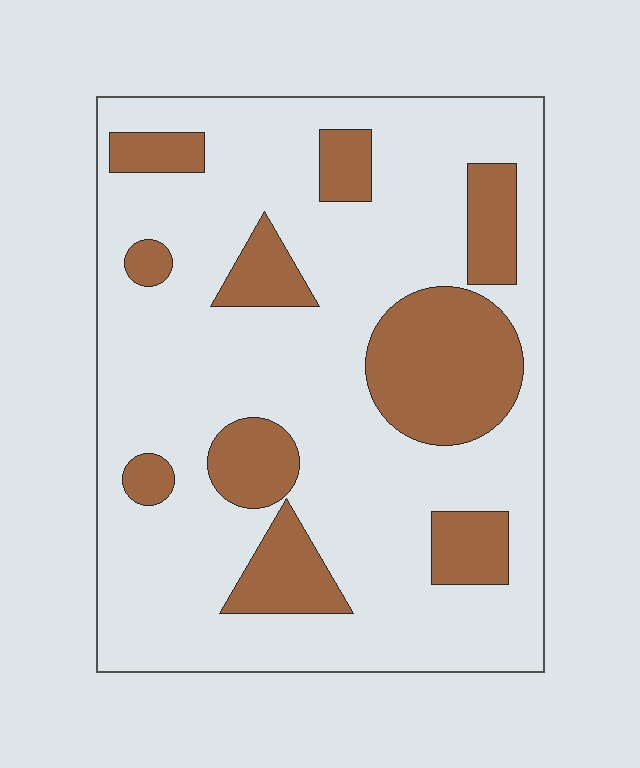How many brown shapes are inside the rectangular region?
10.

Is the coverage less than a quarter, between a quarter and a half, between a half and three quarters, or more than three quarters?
Less than a quarter.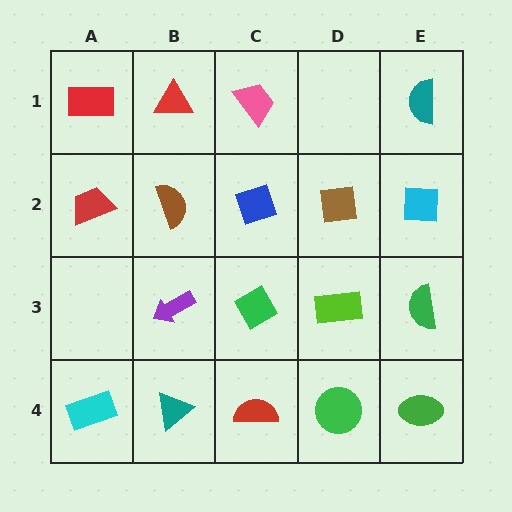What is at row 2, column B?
A brown semicircle.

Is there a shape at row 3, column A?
No, that cell is empty.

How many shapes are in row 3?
4 shapes.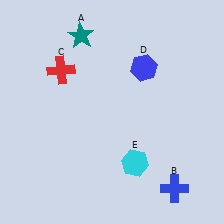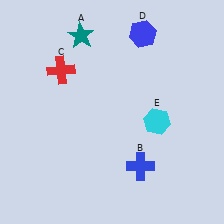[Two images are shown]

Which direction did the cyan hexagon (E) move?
The cyan hexagon (E) moved up.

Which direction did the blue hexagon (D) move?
The blue hexagon (D) moved up.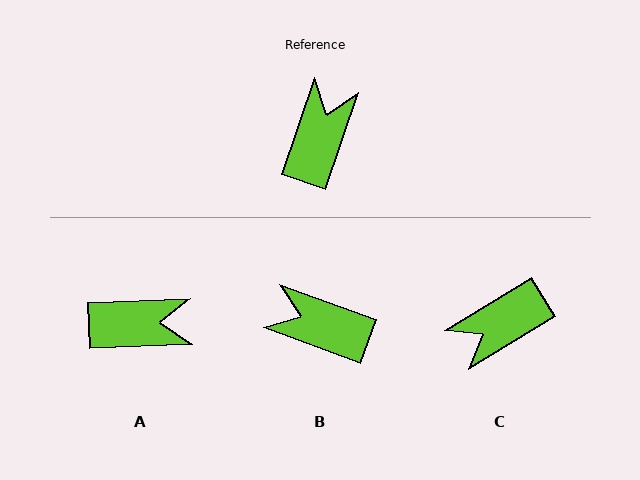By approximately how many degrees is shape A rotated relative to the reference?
Approximately 69 degrees clockwise.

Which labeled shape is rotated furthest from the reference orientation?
C, about 140 degrees away.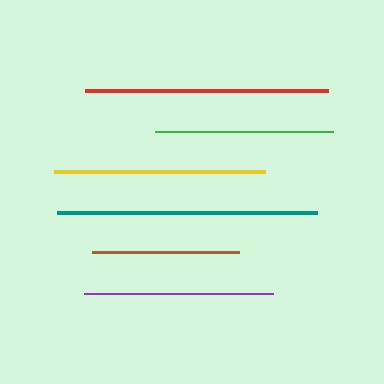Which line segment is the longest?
The teal line is the longest at approximately 260 pixels.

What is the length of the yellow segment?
The yellow segment is approximately 210 pixels long.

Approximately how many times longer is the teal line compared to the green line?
The teal line is approximately 1.5 times the length of the green line.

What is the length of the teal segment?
The teal segment is approximately 260 pixels long.